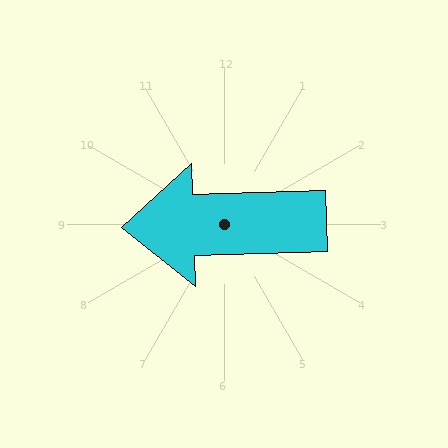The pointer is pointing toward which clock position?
Roughly 9 o'clock.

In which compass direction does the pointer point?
West.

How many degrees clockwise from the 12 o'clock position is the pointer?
Approximately 268 degrees.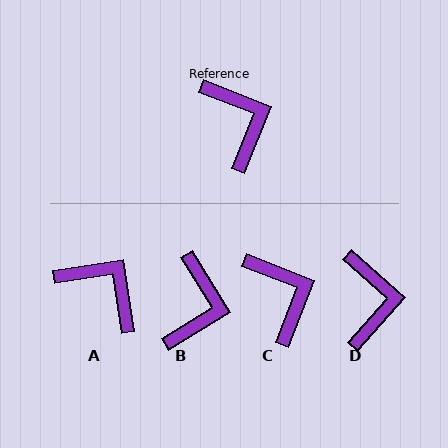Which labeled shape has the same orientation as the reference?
C.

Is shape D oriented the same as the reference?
No, it is off by about 20 degrees.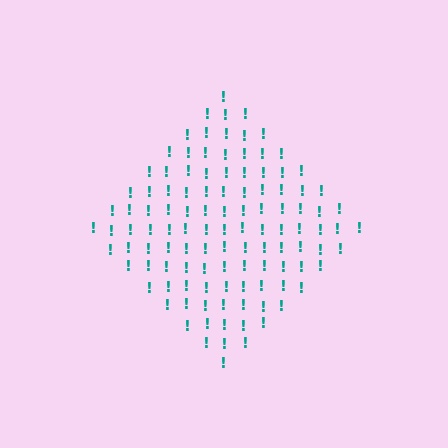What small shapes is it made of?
It is made of small exclamation marks.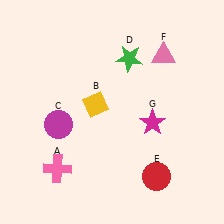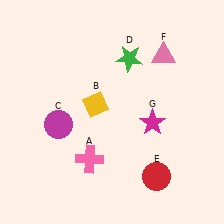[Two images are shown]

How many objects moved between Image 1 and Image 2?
1 object moved between the two images.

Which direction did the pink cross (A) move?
The pink cross (A) moved right.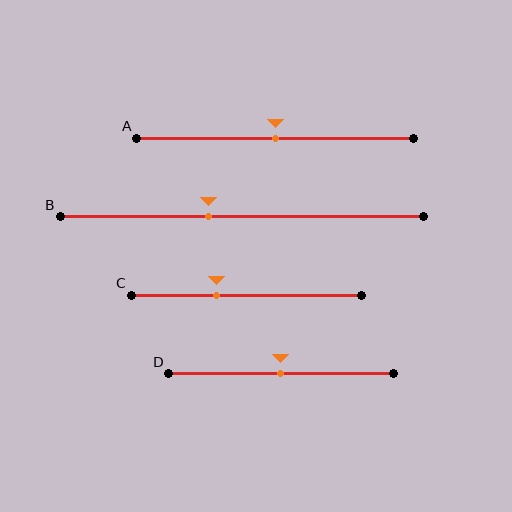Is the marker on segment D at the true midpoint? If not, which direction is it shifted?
Yes, the marker on segment D is at the true midpoint.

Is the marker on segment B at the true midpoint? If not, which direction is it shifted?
No, the marker on segment B is shifted to the left by about 9% of the segment length.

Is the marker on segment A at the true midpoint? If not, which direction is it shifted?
Yes, the marker on segment A is at the true midpoint.